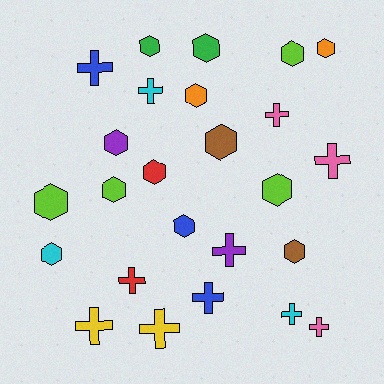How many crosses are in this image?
There are 11 crosses.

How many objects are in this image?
There are 25 objects.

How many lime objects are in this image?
There are 4 lime objects.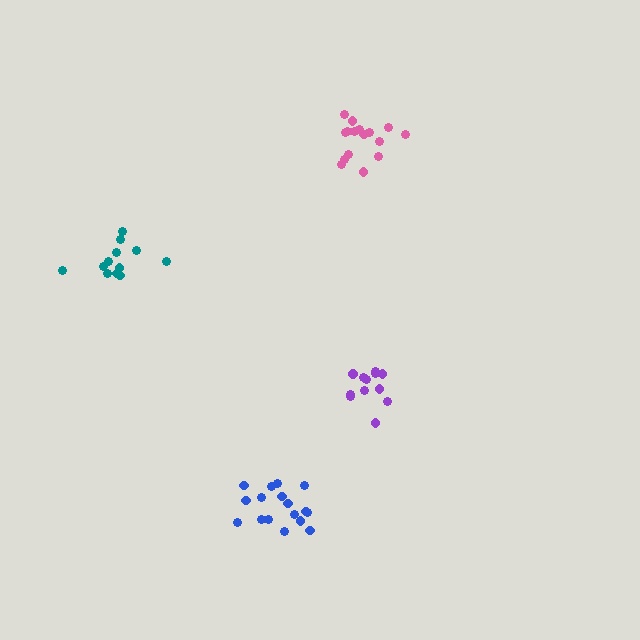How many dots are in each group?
Group 1: 12 dots, Group 2: 12 dots, Group 3: 16 dots, Group 4: 17 dots (57 total).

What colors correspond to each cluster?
The clusters are colored: teal, purple, pink, blue.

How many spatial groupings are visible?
There are 4 spatial groupings.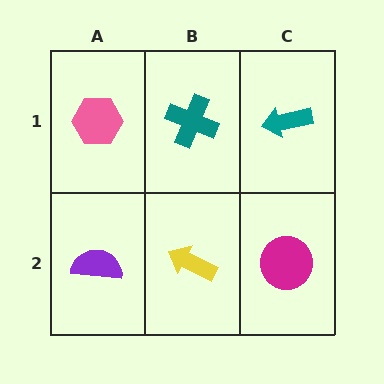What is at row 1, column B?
A teal cross.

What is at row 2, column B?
A yellow arrow.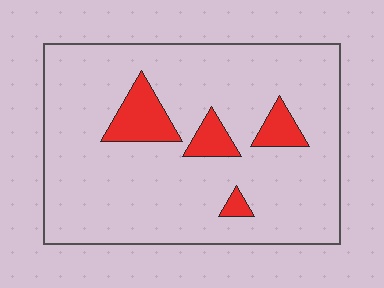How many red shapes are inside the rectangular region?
4.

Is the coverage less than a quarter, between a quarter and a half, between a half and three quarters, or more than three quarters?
Less than a quarter.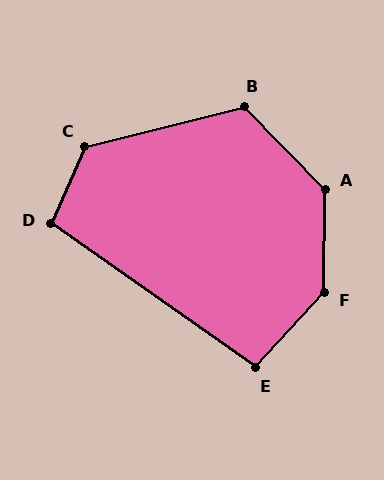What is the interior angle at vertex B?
Approximately 121 degrees (obtuse).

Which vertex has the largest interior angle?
F, at approximately 138 degrees.